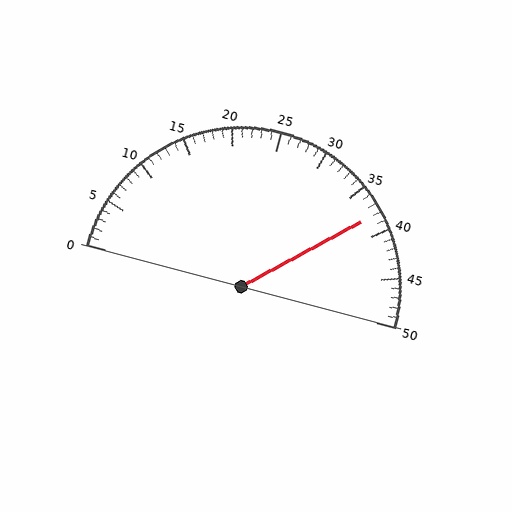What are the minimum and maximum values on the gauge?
The gauge ranges from 0 to 50.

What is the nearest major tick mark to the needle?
The nearest major tick mark is 40.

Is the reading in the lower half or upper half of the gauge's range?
The reading is in the upper half of the range (0 to 50).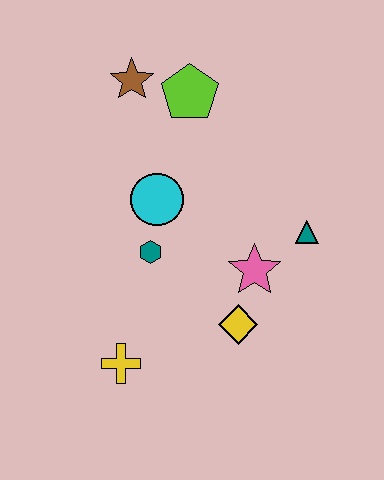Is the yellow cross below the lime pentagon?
Yes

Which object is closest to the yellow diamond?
The pink star is closest to the yellow diamond.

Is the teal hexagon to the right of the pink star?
No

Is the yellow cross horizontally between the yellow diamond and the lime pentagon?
No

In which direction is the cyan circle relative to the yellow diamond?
The cyan circle is above the yellow diamond.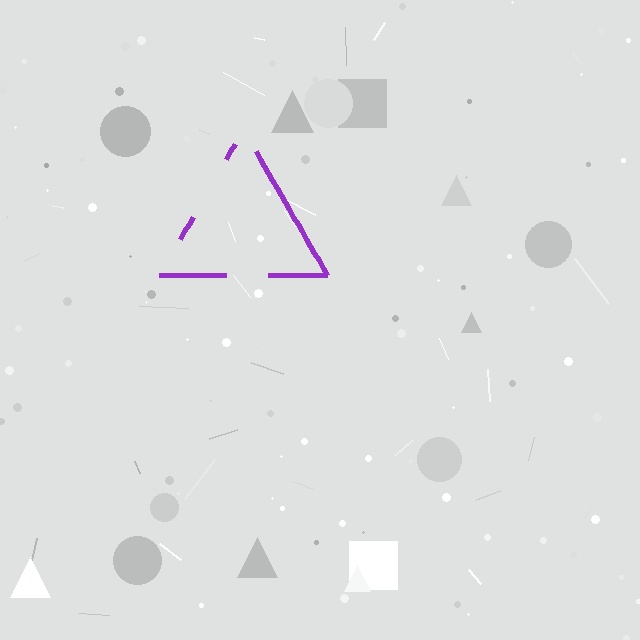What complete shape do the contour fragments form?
The contour fragments form a triangle.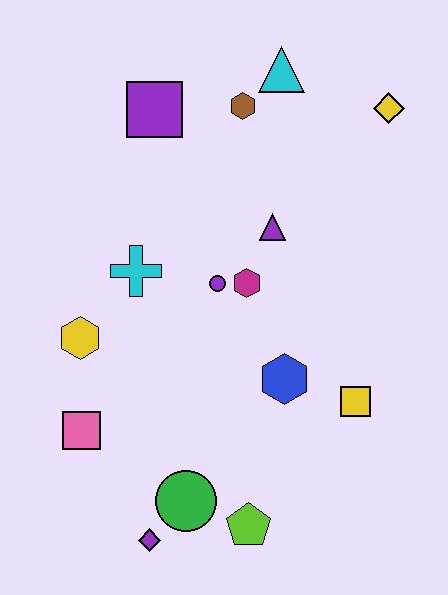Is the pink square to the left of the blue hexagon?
Yes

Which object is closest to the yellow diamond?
The cyan triangle is closest to the yellow diamond.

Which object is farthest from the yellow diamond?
The purple diamond is farthest from the yellow diamond.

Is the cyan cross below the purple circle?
No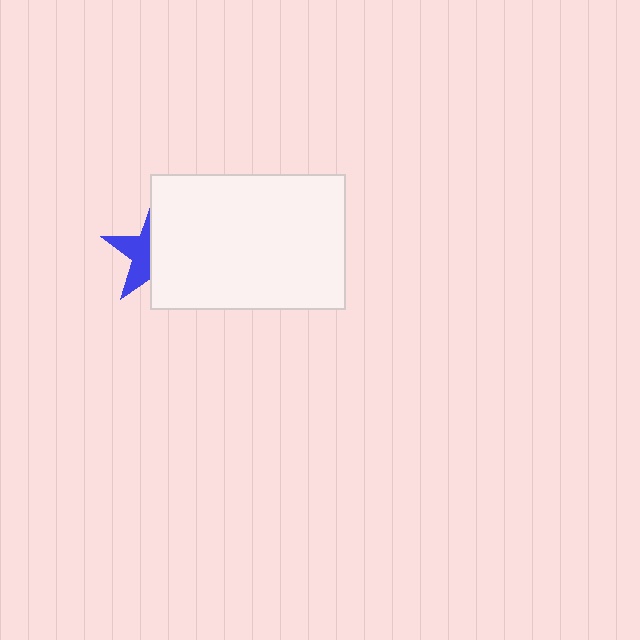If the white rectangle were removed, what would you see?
You would see the complete blue star.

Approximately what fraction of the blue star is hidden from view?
Roughly 59% of the blue star is hidden behind the white rectangle.